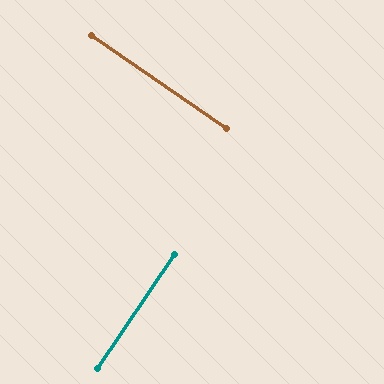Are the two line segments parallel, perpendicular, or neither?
Perpendicular — they meet at approximately 90°.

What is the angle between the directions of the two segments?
Approximately 90 degrees.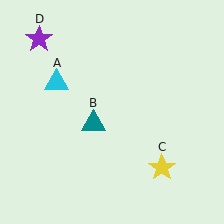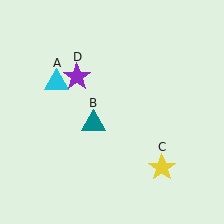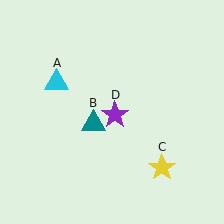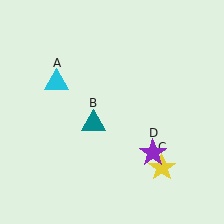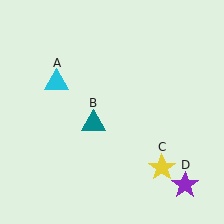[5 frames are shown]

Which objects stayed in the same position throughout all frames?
Cyan triangle (object A) and teal triangle (object B) and yellow star (object C) remained stationary.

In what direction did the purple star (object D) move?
The purple star (object D) moved down and to the right.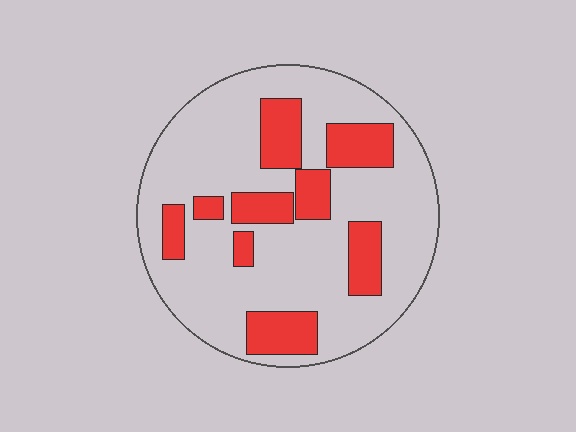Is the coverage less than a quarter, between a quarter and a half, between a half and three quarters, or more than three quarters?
Between a quarter and a half.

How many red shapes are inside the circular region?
9.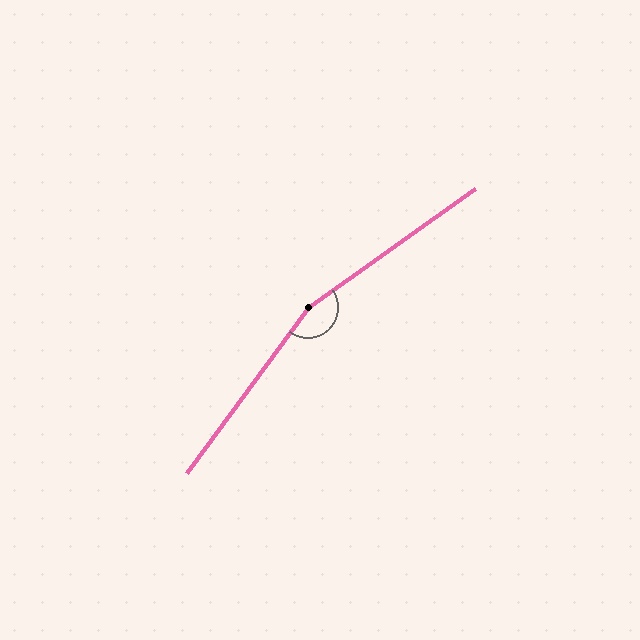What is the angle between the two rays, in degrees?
Approximately 162 degrees.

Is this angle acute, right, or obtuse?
It is obtuse.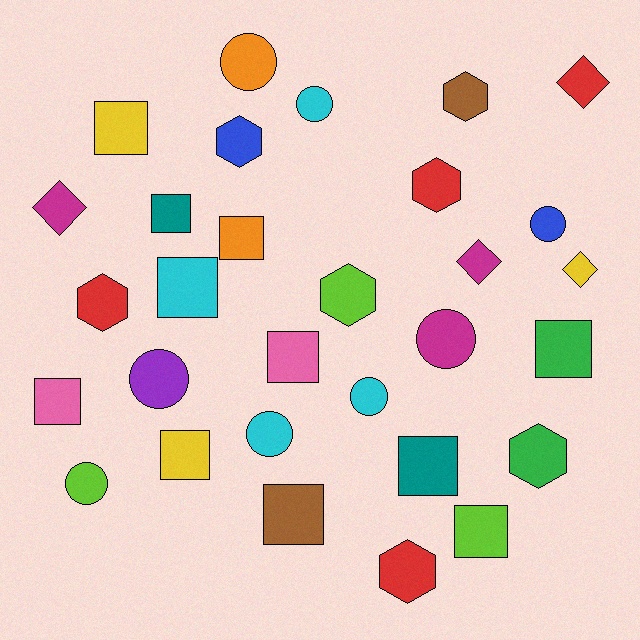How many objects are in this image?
There are 30 objects.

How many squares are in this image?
There are 11 squares.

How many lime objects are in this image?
There are 3 lime objects.